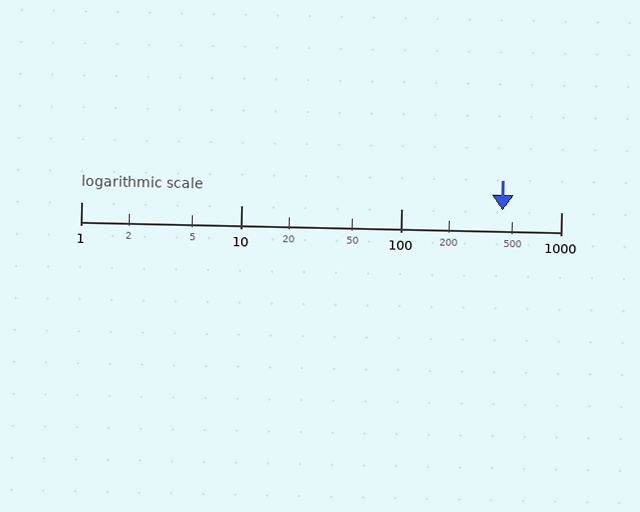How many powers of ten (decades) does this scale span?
The scale spans 3 decades, from 1 to 1000.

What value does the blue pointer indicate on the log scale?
The pointer indicates approximately 430.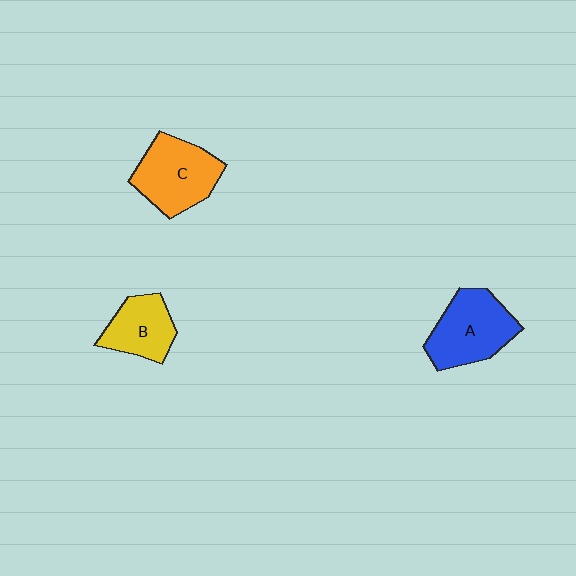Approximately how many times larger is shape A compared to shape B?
Approximately 1.4 times.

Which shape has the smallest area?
Shape B (yellow).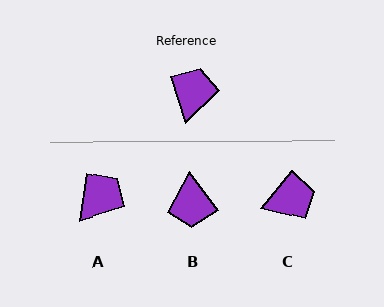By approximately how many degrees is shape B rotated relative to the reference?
Approximately 162 degrees clockwise.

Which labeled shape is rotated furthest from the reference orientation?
B, about 162 degrees away.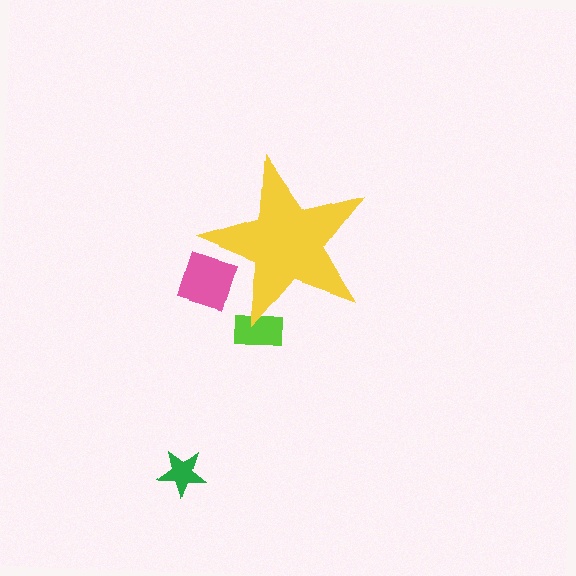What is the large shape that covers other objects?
A yellow star.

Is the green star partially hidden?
No, the green star is fully visible.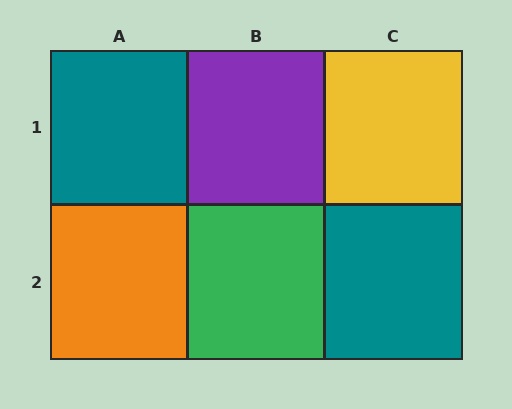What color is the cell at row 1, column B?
Purple.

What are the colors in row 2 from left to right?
Orange, green, teal.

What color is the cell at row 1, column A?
Teal.